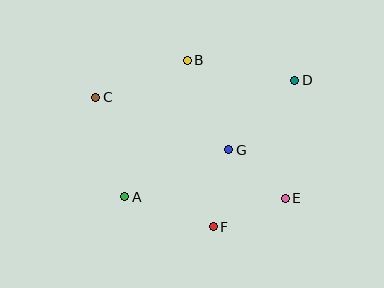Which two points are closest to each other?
Points E and G are closest to each other.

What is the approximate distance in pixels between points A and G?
The distance between A and G is approximately 114 pixels.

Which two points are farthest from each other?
Points C and E are farthest from each other.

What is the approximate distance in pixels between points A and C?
The distance between A and C is approximately 104 pixels.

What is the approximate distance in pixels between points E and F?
The distance between E and F is approximately 77 pixels.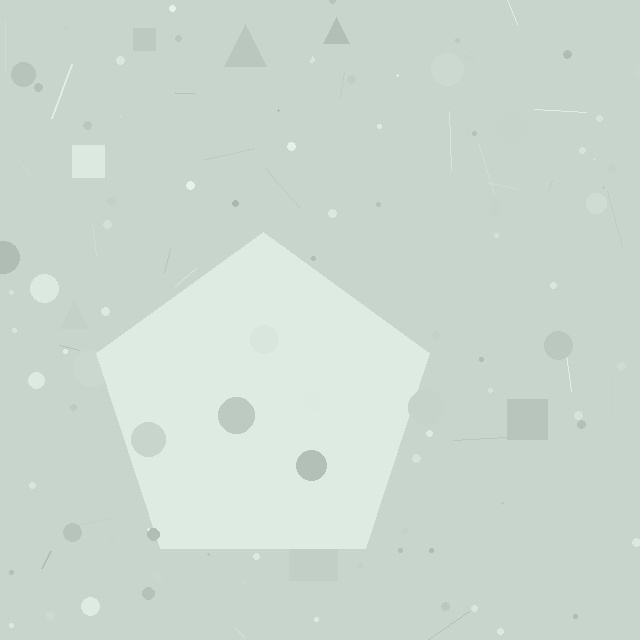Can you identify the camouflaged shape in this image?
The camouflaged shape is a pentagon.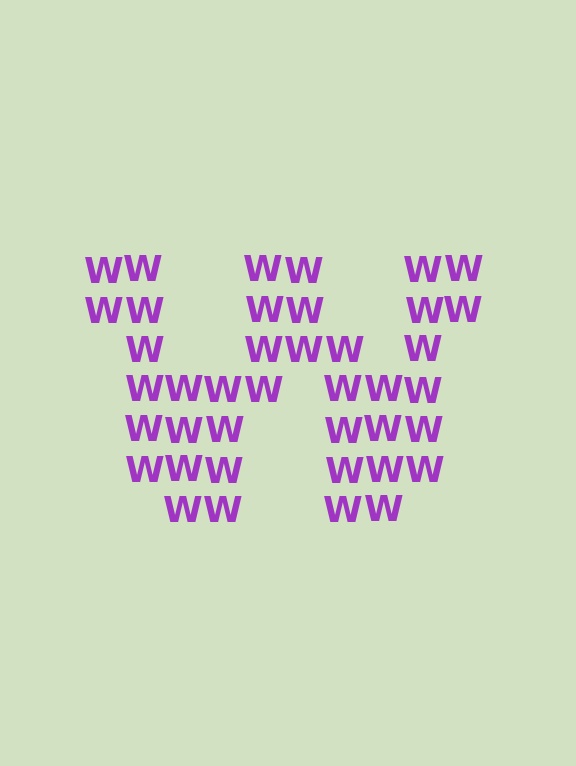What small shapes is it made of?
It is made of small letter W's.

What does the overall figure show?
The overall figure shows the letter W.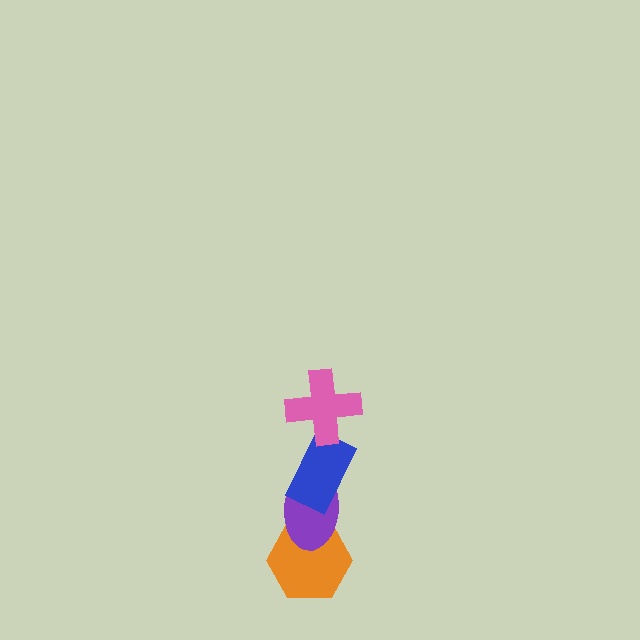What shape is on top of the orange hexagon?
The purple ellipse is on top of the orange hexagon.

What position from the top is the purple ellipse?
The purple ellipse is 3rd from the top.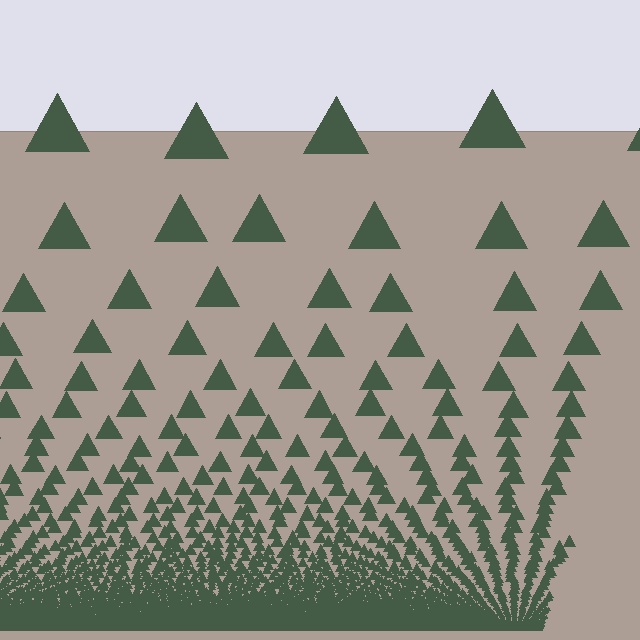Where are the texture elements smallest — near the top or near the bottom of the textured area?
Near the bottom.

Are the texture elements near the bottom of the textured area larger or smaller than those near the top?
Smaller. The gradient is inverted — elements near the bottom are smaller and denser.